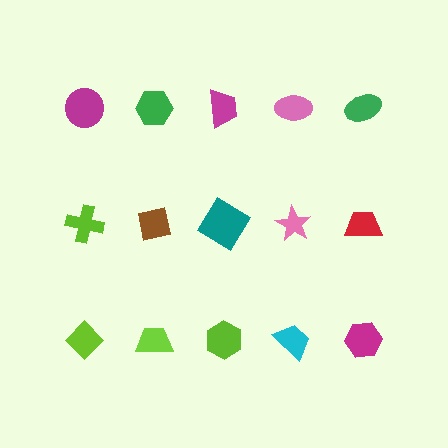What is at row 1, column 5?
A green ellipse.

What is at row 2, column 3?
A teal diamond.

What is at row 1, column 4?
A pink ellipse.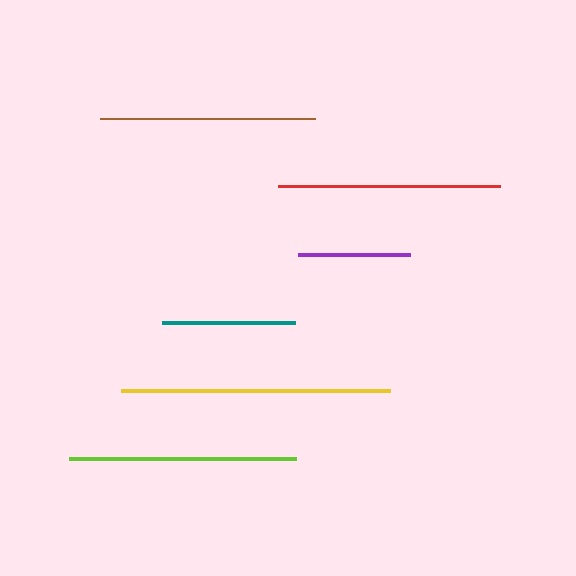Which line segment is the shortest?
The purple line is the shortest at approximately 112 pixels.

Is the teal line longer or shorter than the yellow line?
The yellow line is longer than the teal line.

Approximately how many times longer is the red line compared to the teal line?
The red line is approximately 1.7 times the length of the teal line.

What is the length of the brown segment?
The brown segment is approximately 216 pixels long.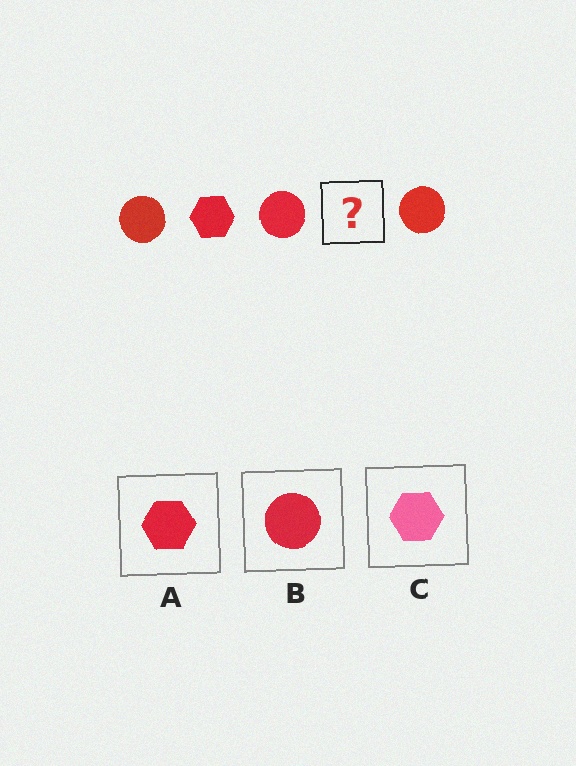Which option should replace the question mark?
Option A.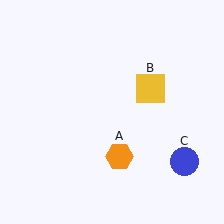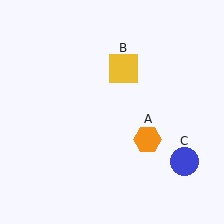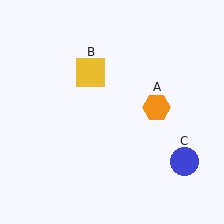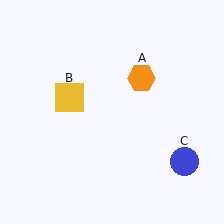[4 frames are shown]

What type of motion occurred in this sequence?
The orange hexagon (object A), yellow square (object B) rotated counterclockwise around the center of the scene.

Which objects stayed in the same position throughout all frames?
Blue circle (object C) remained stationary.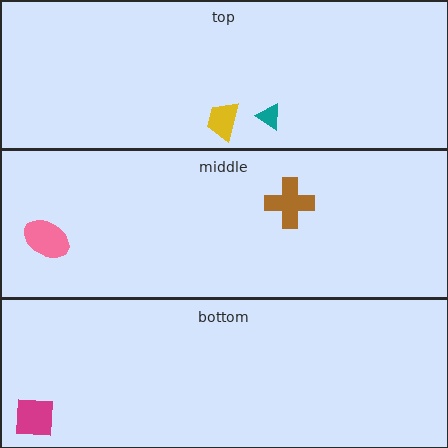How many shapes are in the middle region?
2.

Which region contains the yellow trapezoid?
The top region.